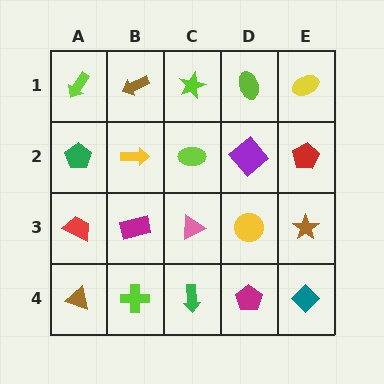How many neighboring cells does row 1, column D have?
3.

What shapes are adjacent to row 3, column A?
A green pentagon (row 2, column A), a brown triangle (row 4, column A), a magenta rectangle (row 3, column B).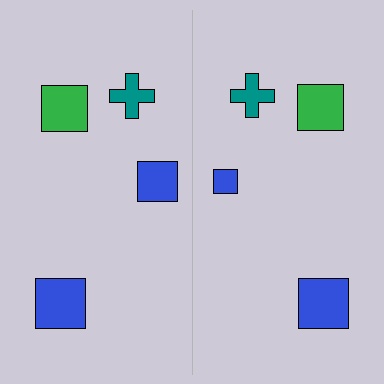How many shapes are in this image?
There are 8 shapes in this image.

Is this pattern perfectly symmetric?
No, the pattern is not perfectly symmetric. The blue square on the right side has a different size than its mirror counterpart.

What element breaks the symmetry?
The blue square on the right side has a different size than its mirror counterpart.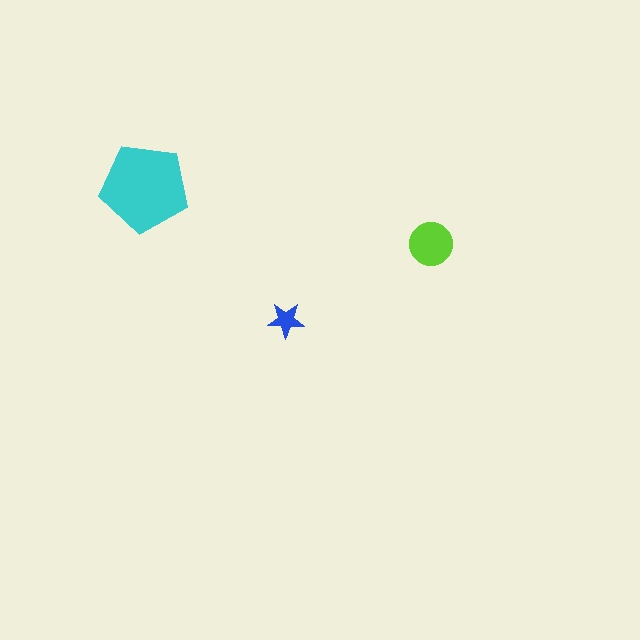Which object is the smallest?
The blue star.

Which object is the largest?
The cyan pentagon.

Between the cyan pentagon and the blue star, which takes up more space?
The cyan pentagon.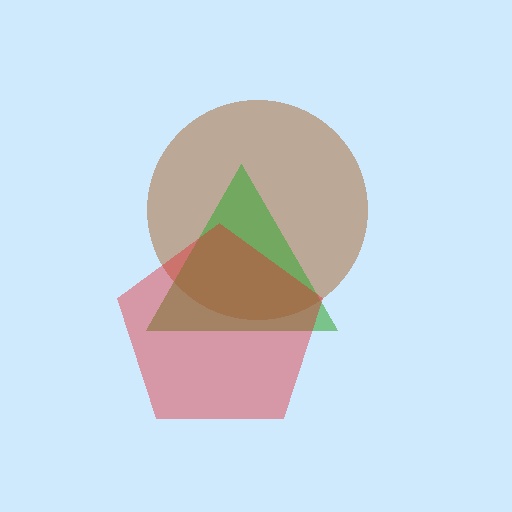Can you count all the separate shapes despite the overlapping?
Yes, there are 3 separate shapes.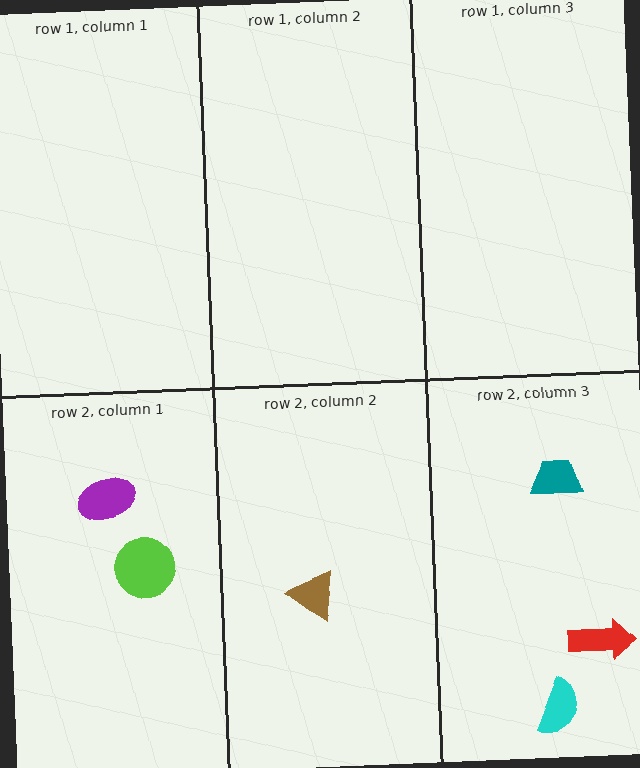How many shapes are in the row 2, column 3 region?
3.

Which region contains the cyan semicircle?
The row 2, column 3 region.